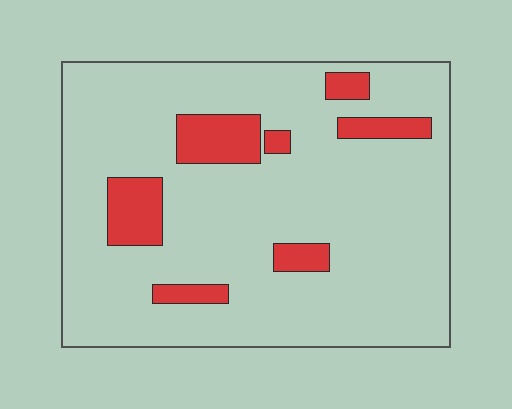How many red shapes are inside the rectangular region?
7.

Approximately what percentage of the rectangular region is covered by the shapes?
Approximately 15%.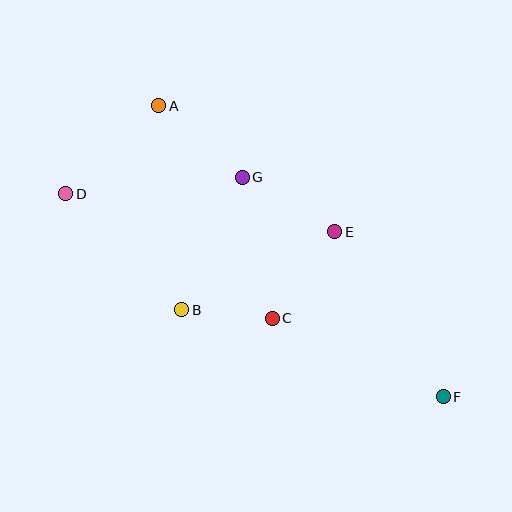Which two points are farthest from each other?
Points D and F are farthest from each other.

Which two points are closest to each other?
Points B and C are closest to each other.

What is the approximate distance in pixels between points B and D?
The distance between B and D is approximately 164 pixels.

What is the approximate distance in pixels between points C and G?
The distance between C and G is approximately 144 pixels.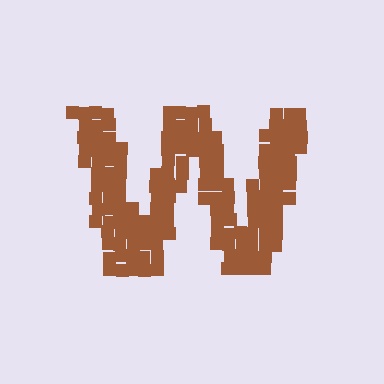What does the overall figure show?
The overall figure shows the letter W.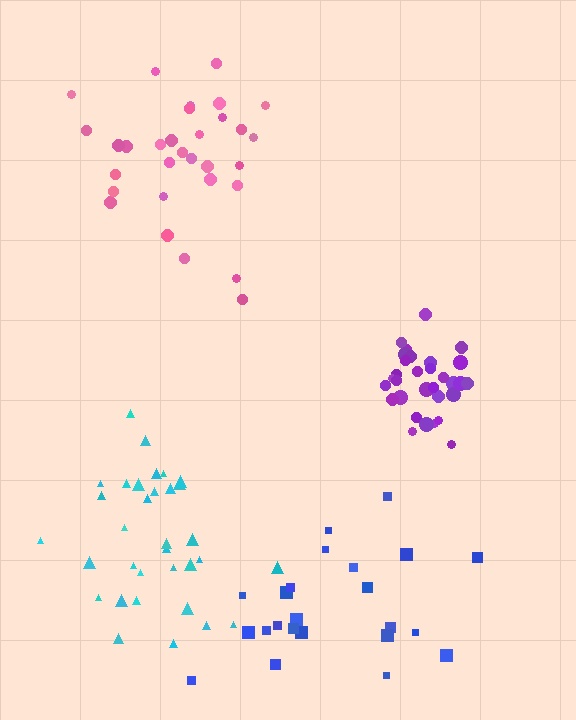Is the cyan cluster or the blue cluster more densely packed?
Cyan.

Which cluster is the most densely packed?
Purple.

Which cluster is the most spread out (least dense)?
Blue.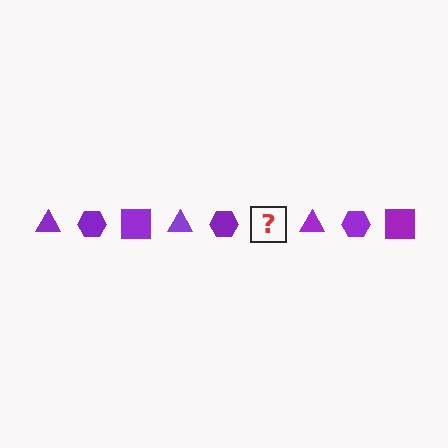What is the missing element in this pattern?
The missing element is a purple square.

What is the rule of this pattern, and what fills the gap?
The rule is that the pattern cycles through triangle, hexagon, square shapes in purple. The gap should be filled with a purple square.